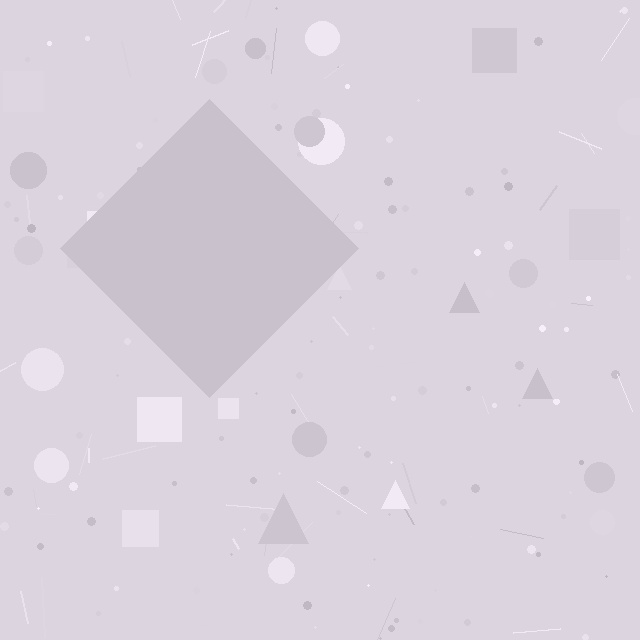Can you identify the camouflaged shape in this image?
The camouflaged shape is a diamond.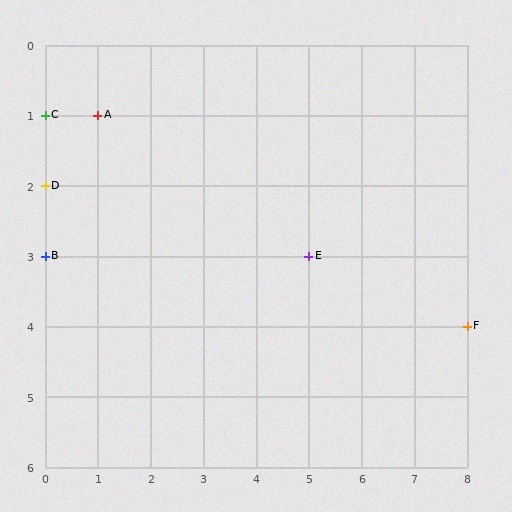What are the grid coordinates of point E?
Point E is at grid coordinates (5, 3).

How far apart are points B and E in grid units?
Points B and E are 5 columns apart.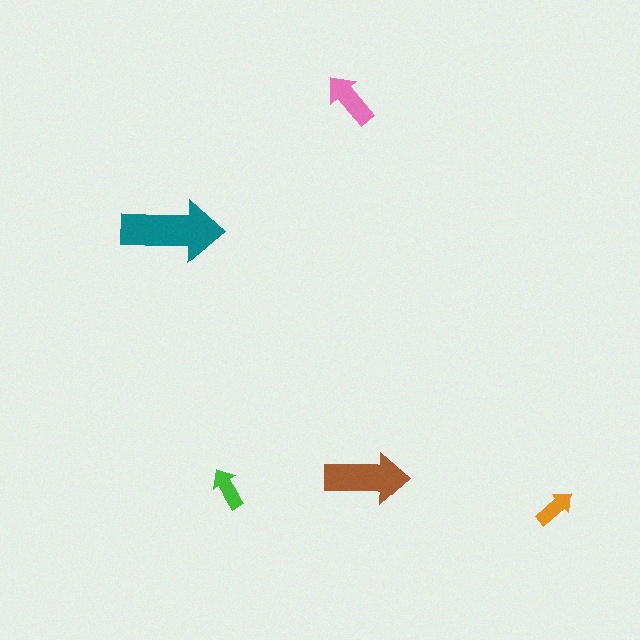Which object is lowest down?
The orange arrow is bottommost.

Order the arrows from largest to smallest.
the teal one, the brown one, the pink one, the green one, the orange one.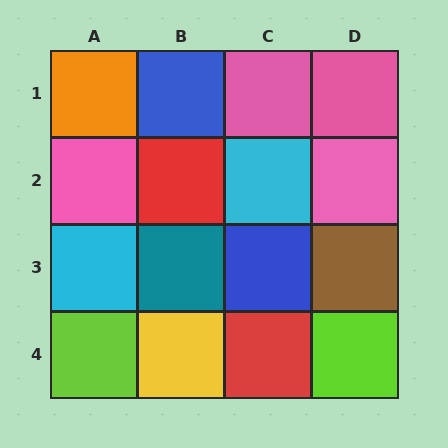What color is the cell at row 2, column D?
Pink.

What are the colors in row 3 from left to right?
Cyan, teal, blue, brown.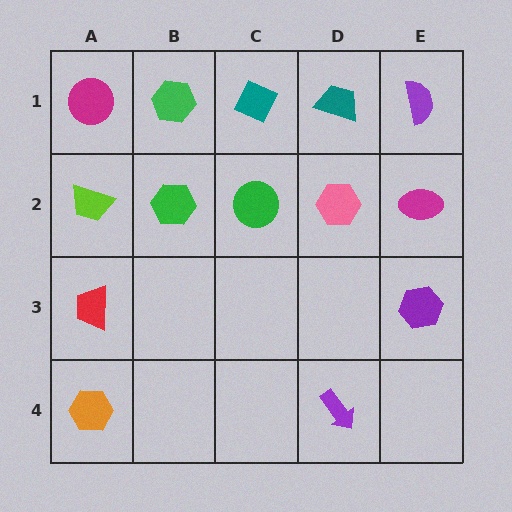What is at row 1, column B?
A green hexagon.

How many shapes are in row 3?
2 shapes.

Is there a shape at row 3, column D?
No, that cell is empty.